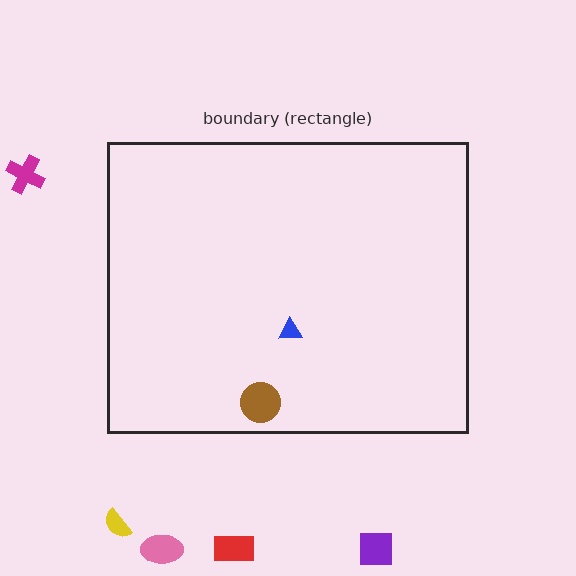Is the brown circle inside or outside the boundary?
Inside.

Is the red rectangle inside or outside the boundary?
Outside.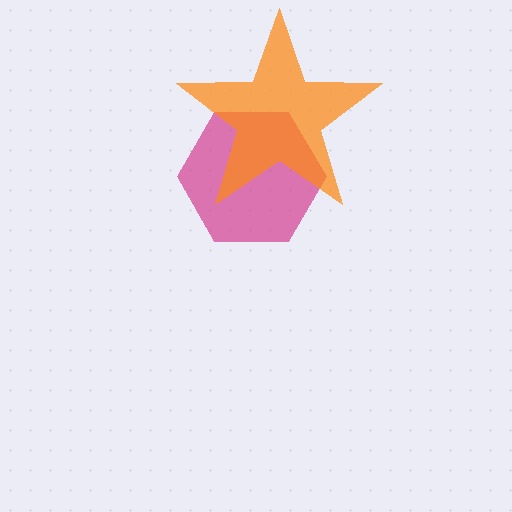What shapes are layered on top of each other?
The layered shapes are: a magenta hexagon, an orange star.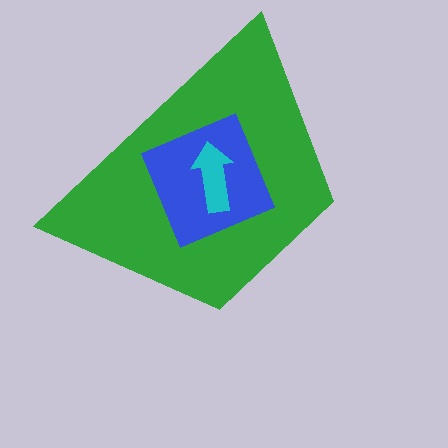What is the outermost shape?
The green trapezoid.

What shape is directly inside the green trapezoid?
The blue diamond.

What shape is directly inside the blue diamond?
The cyan arrow.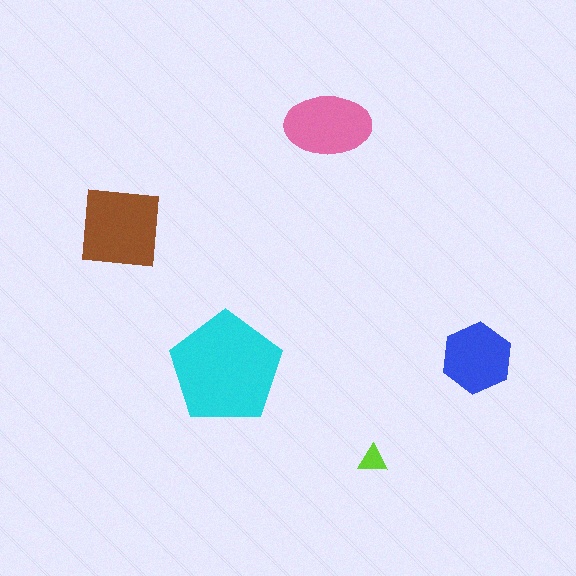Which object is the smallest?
The lime triangle.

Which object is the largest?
The cyan pentagon.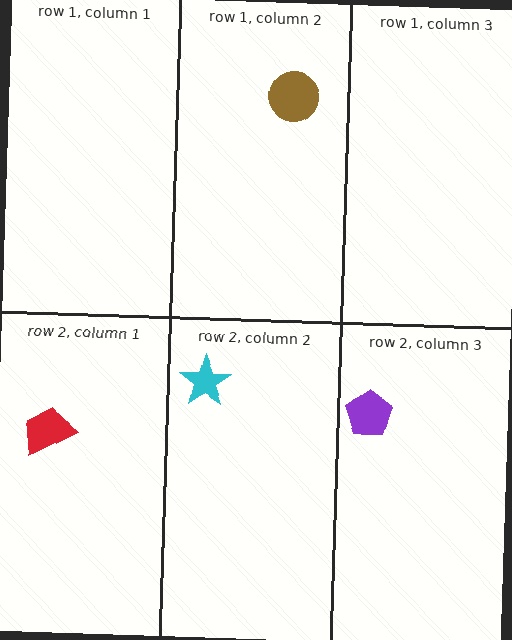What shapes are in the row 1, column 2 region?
The brown circle.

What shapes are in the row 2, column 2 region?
The cyan star.